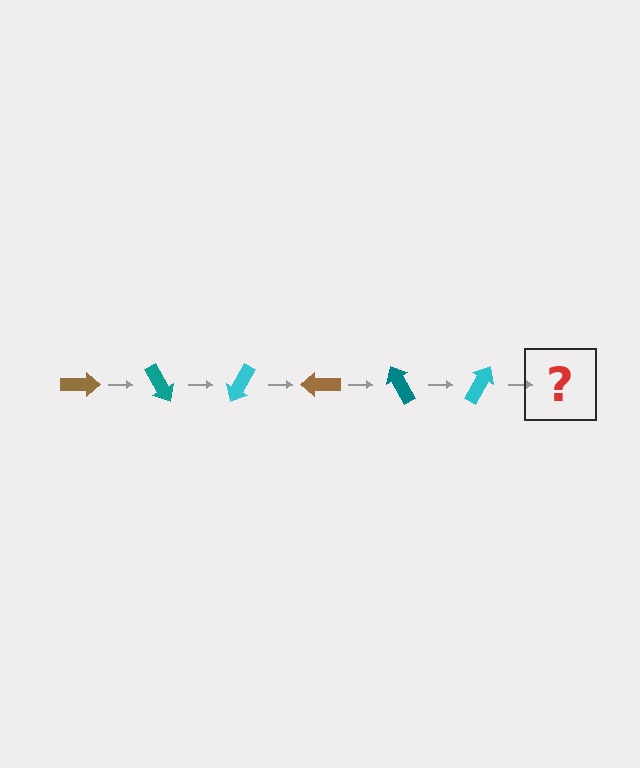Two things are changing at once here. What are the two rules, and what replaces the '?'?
The two rules are that it rotates 60 degrees each step and the color cycles through brown, teal, and cyan. The '?' should be a brown arrow, rotated 360 degrees from the start.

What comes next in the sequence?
The next element should be a brown arrow, rotated 360 degrees from the start.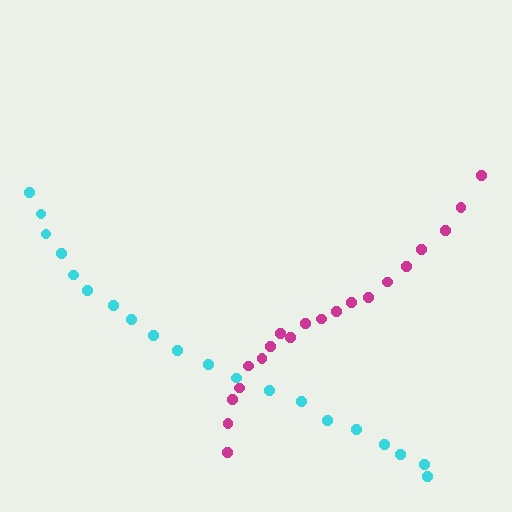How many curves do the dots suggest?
There are 2 distinct paths.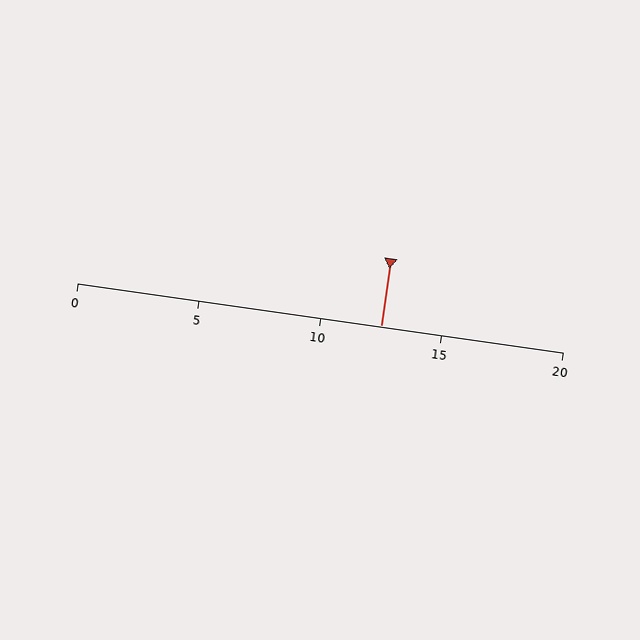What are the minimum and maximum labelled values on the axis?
The axis runs from 0 to 20.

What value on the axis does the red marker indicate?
The marker indicates approximately 12.5.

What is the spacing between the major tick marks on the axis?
The major ticks are spaced 5 apart.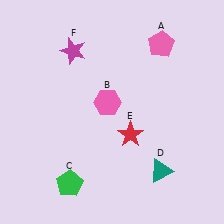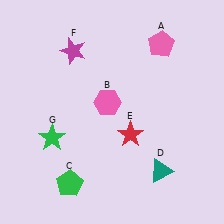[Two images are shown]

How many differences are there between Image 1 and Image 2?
There is 1 difference between the two images.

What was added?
A green star (G) was added in Image 2.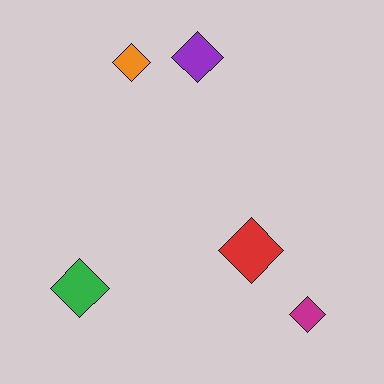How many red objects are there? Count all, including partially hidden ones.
There is 1 red object.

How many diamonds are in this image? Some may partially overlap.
There are 5 diamonds.